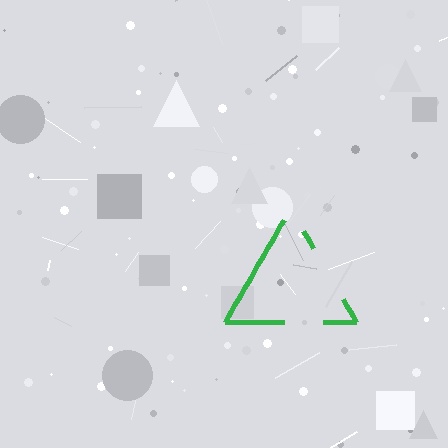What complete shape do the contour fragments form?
The contour fragments form a triangle.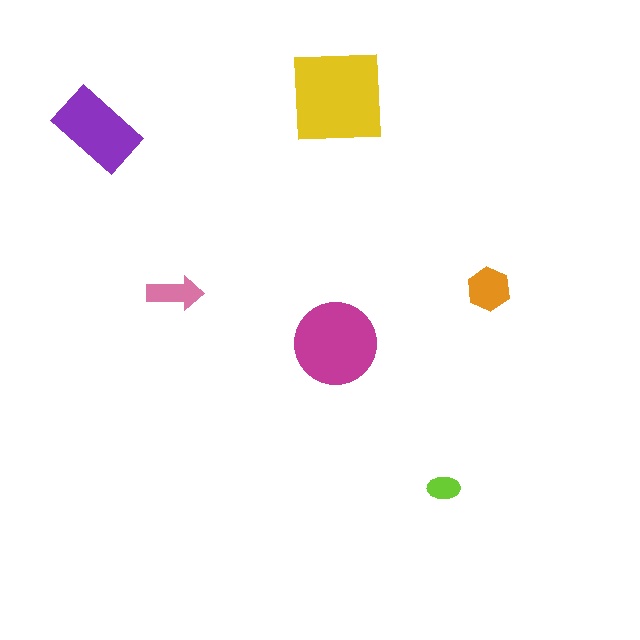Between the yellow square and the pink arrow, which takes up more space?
The yellow square.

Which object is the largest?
The yellow square.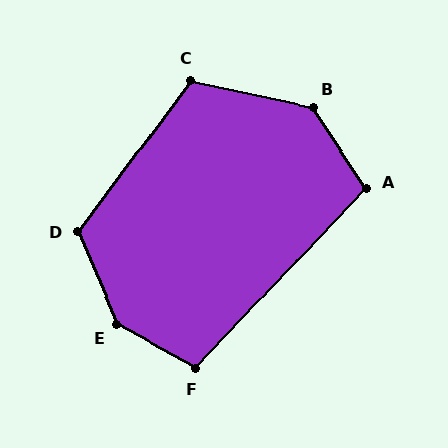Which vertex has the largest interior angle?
E, at approximately 142 degrees.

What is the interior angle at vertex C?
Approximately 115 degrees (obtuse).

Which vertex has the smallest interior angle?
A, at approximately 103 degrees.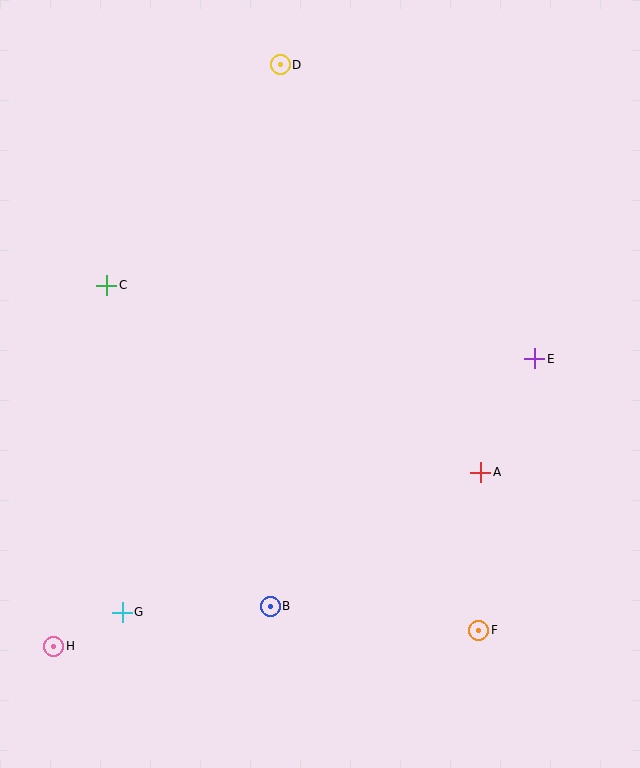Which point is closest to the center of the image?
Point A at (481, 472) is closest to the center.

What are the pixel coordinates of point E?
Point E is at (535, 359).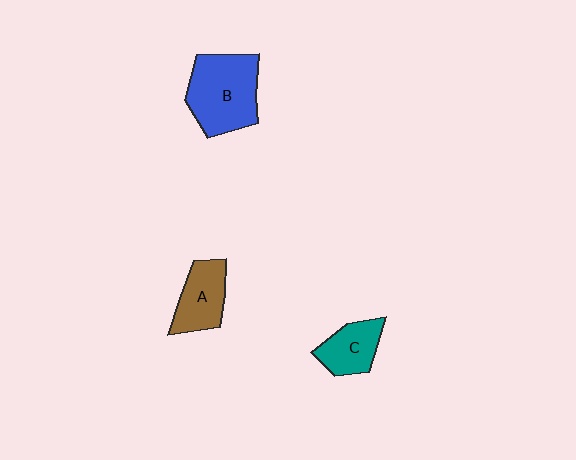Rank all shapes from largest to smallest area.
From largest to smallest: B (blue), A (brown), C (teal).